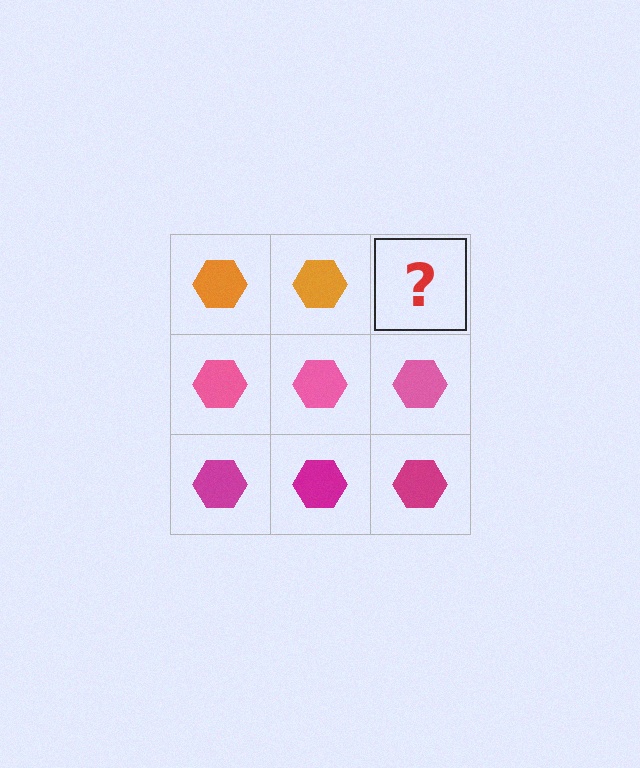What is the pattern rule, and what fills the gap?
The rule is that each row has a consistent color. The gap should be filled with an orange hexagon.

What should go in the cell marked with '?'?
The missing cell should contain an orange hexagon.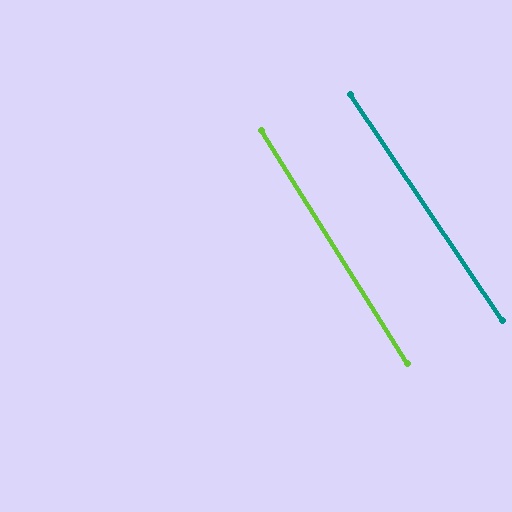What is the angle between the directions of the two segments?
Approximately 2 degrees.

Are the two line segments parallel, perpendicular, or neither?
Parallel — their directions differ by only 1.5°.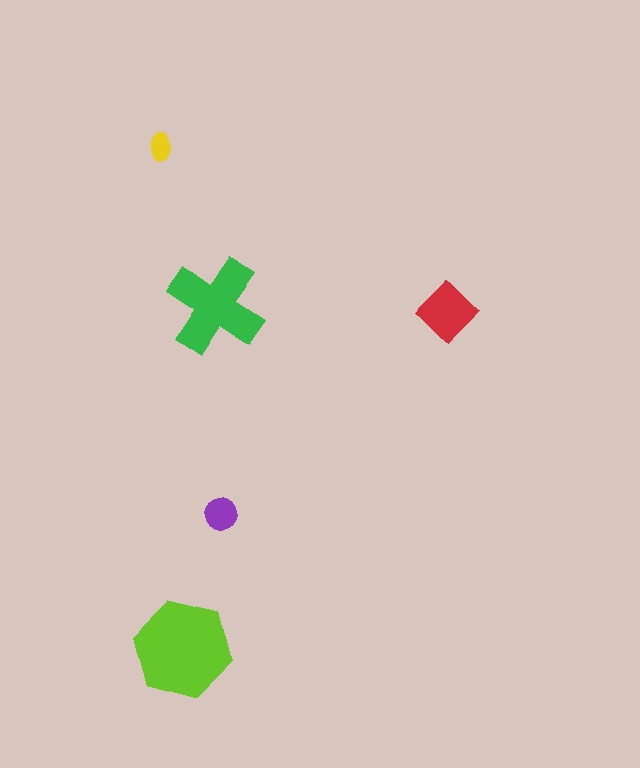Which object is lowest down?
The lime hexagon is bottommost.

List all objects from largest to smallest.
The lime hexagon, the green cross, the red diamond, the purple circle, the yellow ellipse.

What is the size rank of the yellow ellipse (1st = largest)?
5th.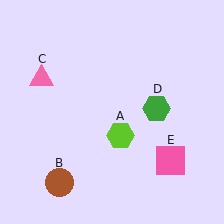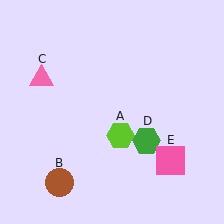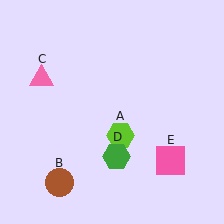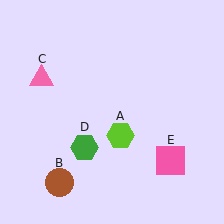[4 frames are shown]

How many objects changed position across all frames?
1 object changed position: green hexagon (object D).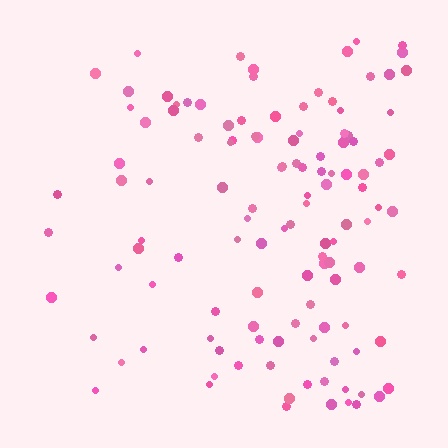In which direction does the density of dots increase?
From left to right, with the right side densest.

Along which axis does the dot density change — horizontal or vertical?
Horizontal.